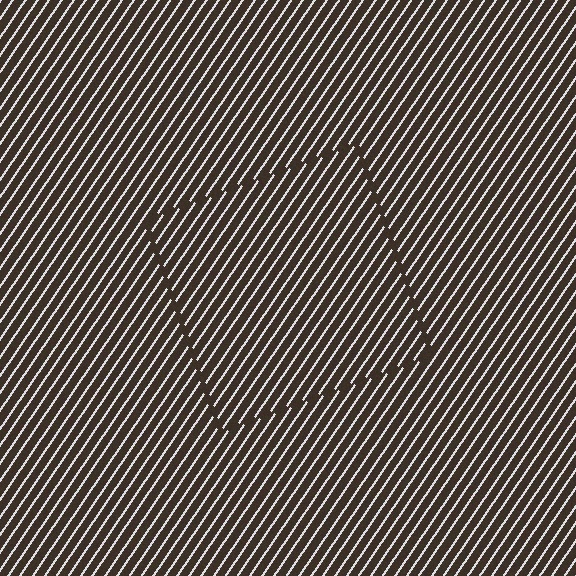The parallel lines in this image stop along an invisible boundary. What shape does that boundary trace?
An illusory square. The interior of the shape contains the same grating, shifted by half a period — the contour is defined by the phase discontinuity where line-ends from the inner and outer gratings abut.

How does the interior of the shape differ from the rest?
The interior of the shape contains the same grating, shifted by half a period — the contour is defined by the phase discontinuity where line-ends from the inner and outer gratings abut.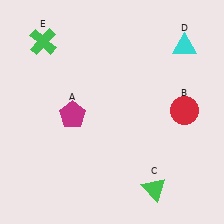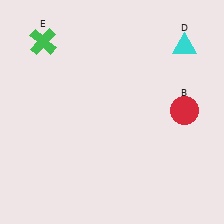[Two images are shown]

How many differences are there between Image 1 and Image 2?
There are 2 differences between the two images.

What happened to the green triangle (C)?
The green triangle (C) was removed in Image 2. It was in the bottom-right area of Image 1.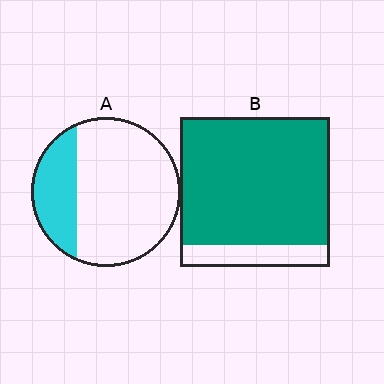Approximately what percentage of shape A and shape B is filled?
A is approximately 25% and B is approximately 85%.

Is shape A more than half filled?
No.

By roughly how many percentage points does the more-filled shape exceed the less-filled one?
By roughly 60 percentage points (B over A).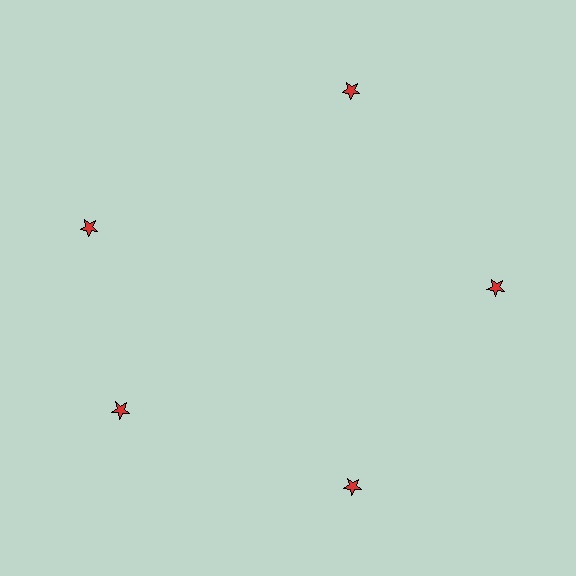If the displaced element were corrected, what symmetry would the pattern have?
It would have 5-fold rotational symmetry — the pattern would map onto itself every 72 degrees.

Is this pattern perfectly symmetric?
No. The 5 red stars are arranged in a ring, but one element near the 10 o'clock position is rotated out of alignment along the ring, breaking the 5-fold rotational symmetry.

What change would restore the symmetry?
The symmetry would be restored by rotating it back into even spacing with its neighbors so that all 5 stars sit at equal angles and equal distance from the center.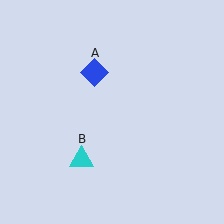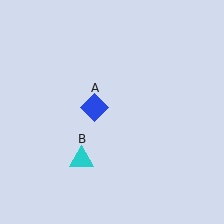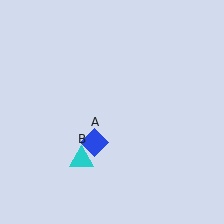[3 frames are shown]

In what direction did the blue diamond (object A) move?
The blue diamond (object A) moved down.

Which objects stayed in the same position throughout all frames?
Cyan triangle (object B) remained stationary.